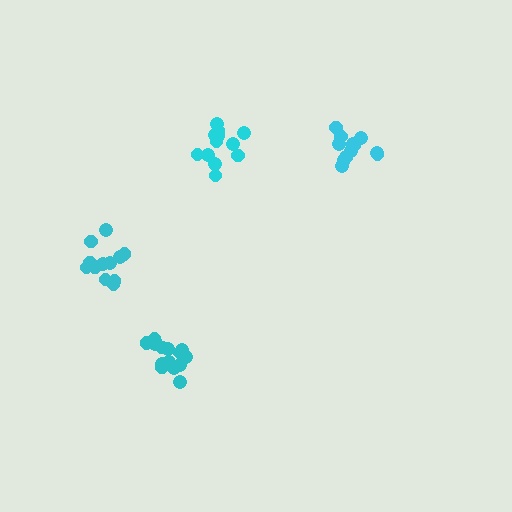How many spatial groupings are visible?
There are 4 spatial groupings.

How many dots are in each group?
Group 1: 13 dots, Group 2: 15 dots, Group 3: 12 dots, Group 4: 12 dots (52 total).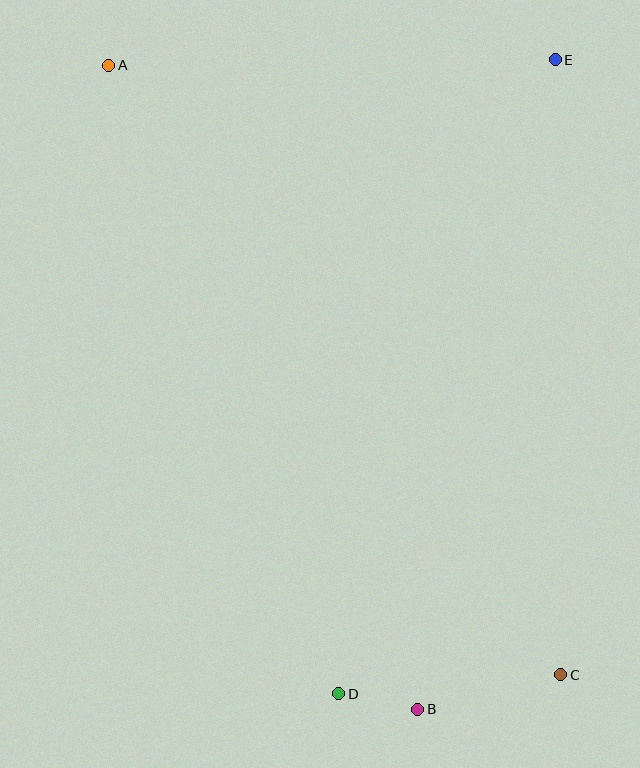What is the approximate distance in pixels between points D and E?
The distance between D and E is approximately 670 pixels.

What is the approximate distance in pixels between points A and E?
The distance between A and E is approximately 447 pixels.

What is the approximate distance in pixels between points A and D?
The distance between A and D is approximately 669 pixels.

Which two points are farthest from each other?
Points A and C are farthest from each other.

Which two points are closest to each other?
Points B and D are closest to each other.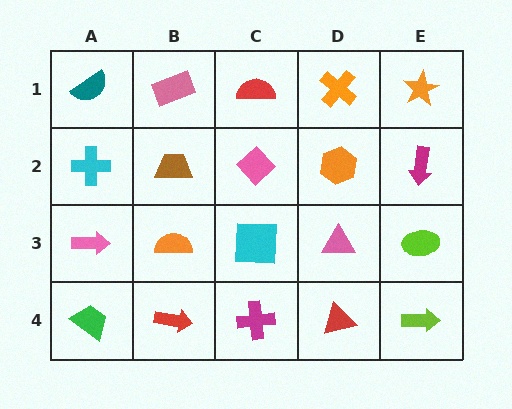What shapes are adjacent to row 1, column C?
A pink diamond (row 2, column C), a pink rectangle (row 1, column B), an orange cross (row 1, column D).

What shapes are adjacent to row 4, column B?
An orange semicircle (row 3, column B), a green trapezoid (row 4, column A), a magenta cross (row 4, column C).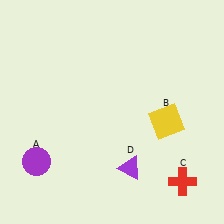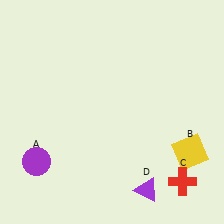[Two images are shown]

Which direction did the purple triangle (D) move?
The purple triangle (D) moved down.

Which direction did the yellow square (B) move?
The yellow square (B) moved down.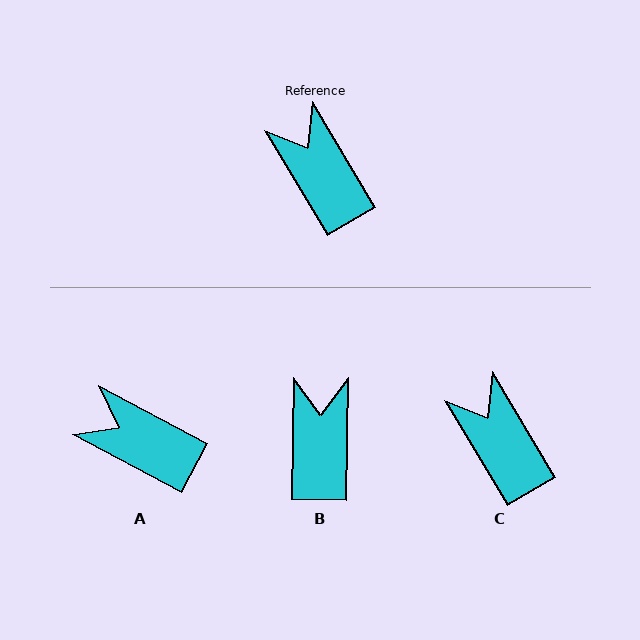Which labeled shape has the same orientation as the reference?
C.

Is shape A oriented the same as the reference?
No, it is off by about 31 degrees.